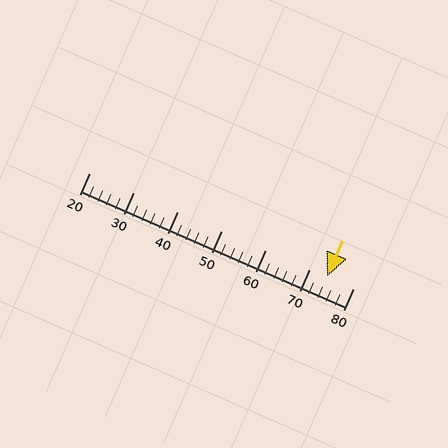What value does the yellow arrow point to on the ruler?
The yellow arrow points to approximately 74.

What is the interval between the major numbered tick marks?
The major tick marks are spaced 10 units apart.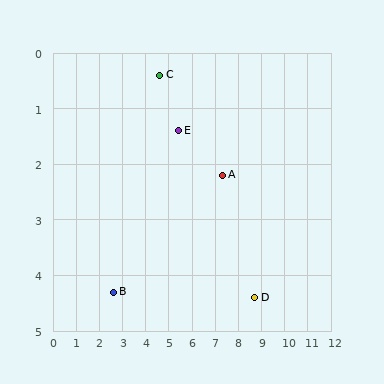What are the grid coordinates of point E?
Point E is at approximately (5.4, 1.4).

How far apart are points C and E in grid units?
Points C and E are about 1.3 grid units apart.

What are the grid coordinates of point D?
Point D is at approximately (8.7, 4.4).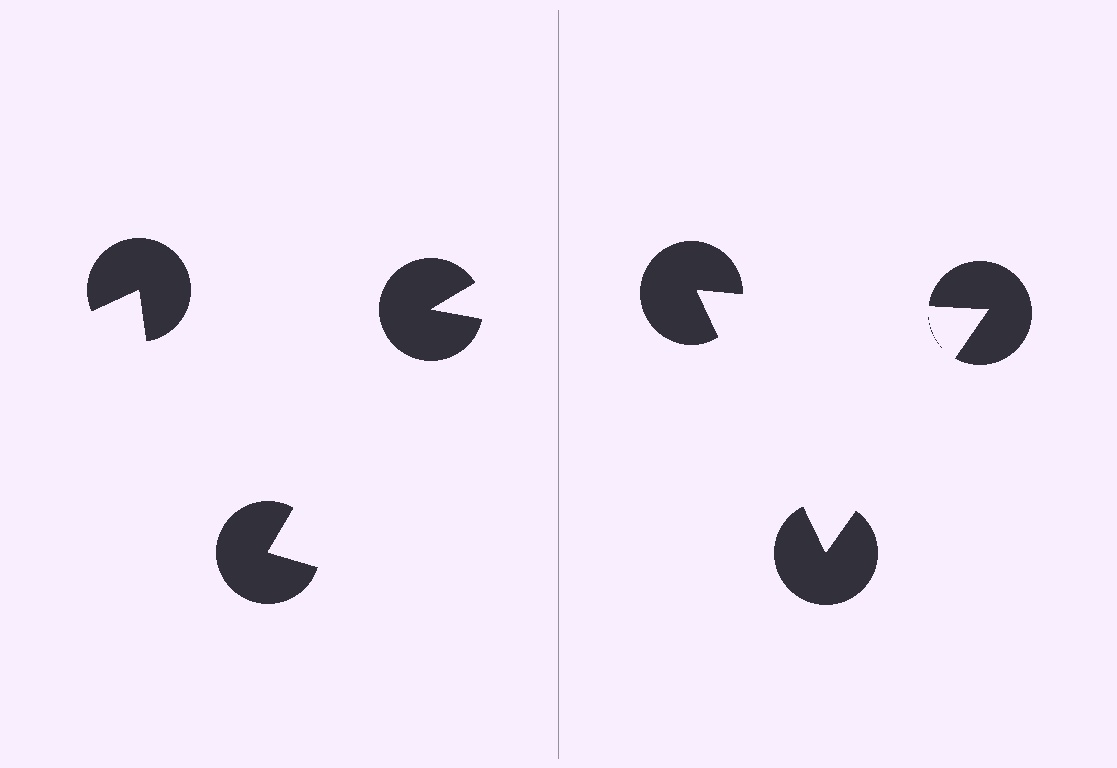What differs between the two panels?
The pac-man discs are positioned identically on both sides; only the wedge orientations differ. On the right they align to a triangle; on the left they are misaligned.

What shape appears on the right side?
An illusory triangle.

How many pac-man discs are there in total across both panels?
6 — 3 on each side.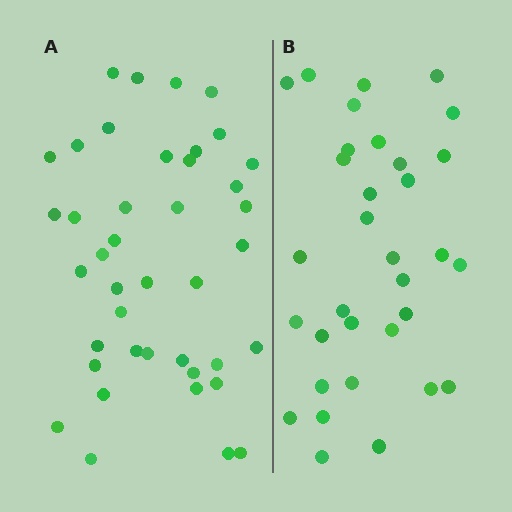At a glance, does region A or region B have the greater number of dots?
Region A (the left region) has more dots.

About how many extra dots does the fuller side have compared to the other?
Region A has roughly 8 or so more dots than region B.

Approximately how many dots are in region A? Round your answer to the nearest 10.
About 40 dots. (The exact count is 41, which rounds to 40.)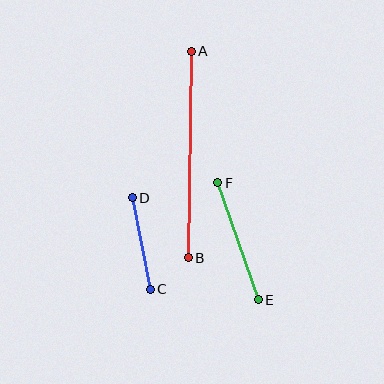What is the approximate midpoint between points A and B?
The midpoint is at approximately (190, 155) pixels.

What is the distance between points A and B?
The distance is approximately 206 pixels.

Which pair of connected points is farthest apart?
Points A and B are farthest apart.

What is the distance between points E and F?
The distance is approximately 124 pixels.